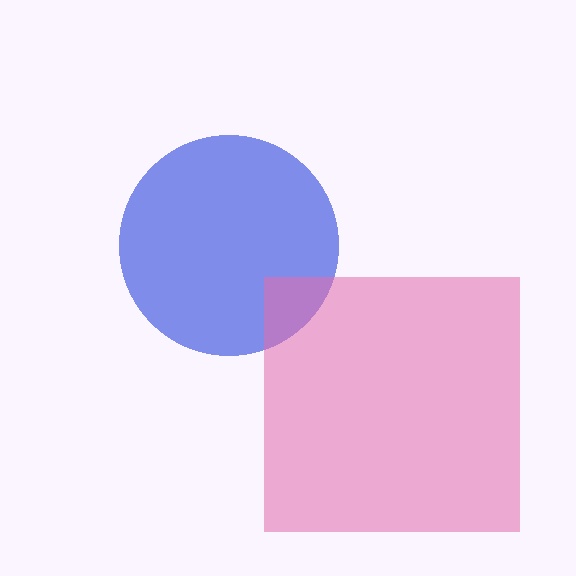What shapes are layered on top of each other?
The layered shapes are: a blue circle, a pink square.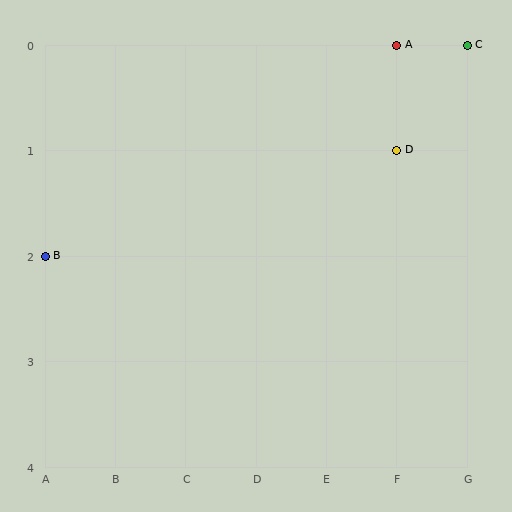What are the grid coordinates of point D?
Point D is at grid coordinates (F, 1).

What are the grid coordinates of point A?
Point A is at grid coordinates (F, 0).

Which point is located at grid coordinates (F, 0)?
Point A is at (F, 0).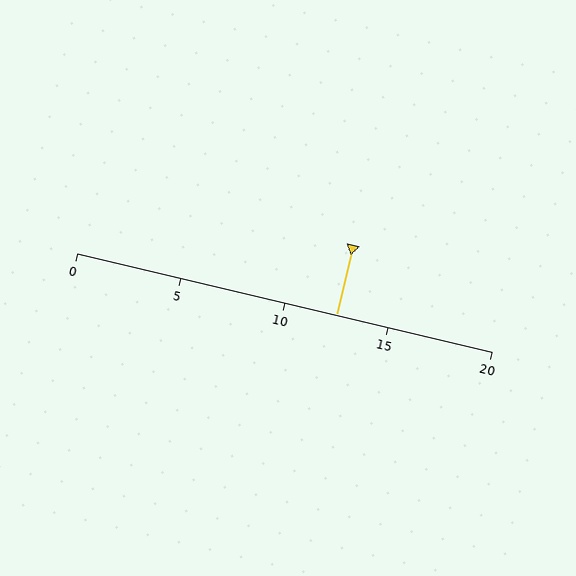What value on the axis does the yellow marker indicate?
The marker indicates approximately 12.5.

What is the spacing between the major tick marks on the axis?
The major ticks are spaced 5 apart.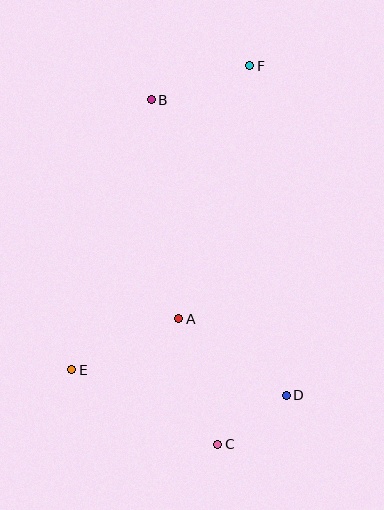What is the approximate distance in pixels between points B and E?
The distance between B and E is approximately 281 pixels.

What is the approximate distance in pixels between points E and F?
The distance between E and F is approximately 352 pixels.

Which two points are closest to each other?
Points C and D are closest to each other.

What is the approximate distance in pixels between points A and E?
The distance between A and E is approximately 119 pixels.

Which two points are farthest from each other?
Points C and F are farthest from each other.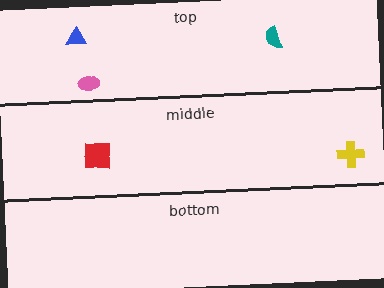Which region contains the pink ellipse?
The top region.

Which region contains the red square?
The middle region.